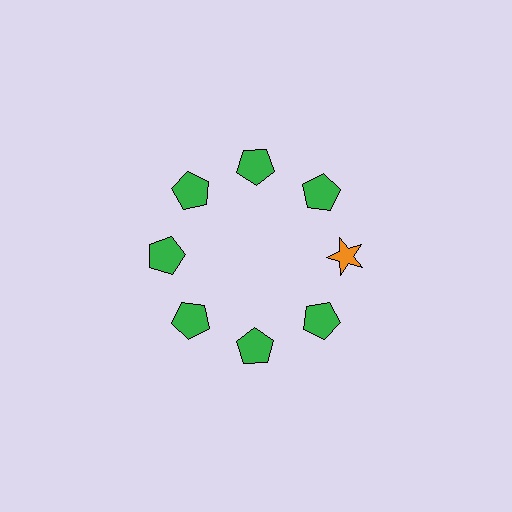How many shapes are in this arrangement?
There are 8 shapes arranged in a ring pattern.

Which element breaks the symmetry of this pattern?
The orange star at roughly the 3 o'clock position breaks the symmetry. All other shapes are green pentagons.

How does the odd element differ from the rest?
It differs in both color (orange instead of green) and shape (star instead of pentagon).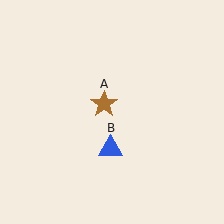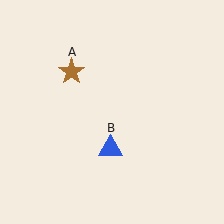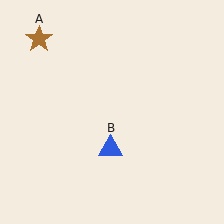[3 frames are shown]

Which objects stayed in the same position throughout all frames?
Blue triangle (object B) remained stationary.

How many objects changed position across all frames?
1 object changed position: brown star (object A).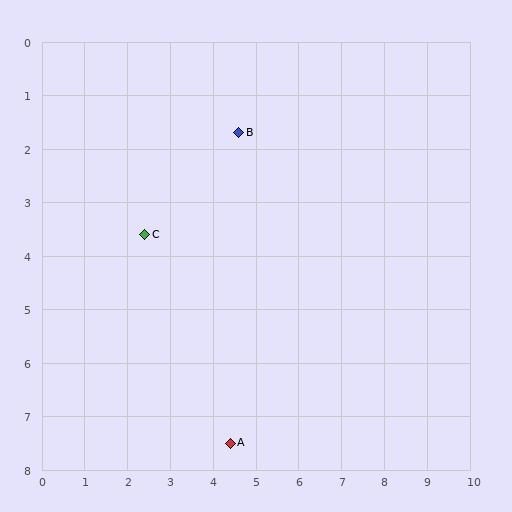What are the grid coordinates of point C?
Point C is at approximately (2.4, 3.6).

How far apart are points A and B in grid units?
Points A and B are about 5.8 grid units apart.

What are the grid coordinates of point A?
Point A is at approximately (4.4, 7.5).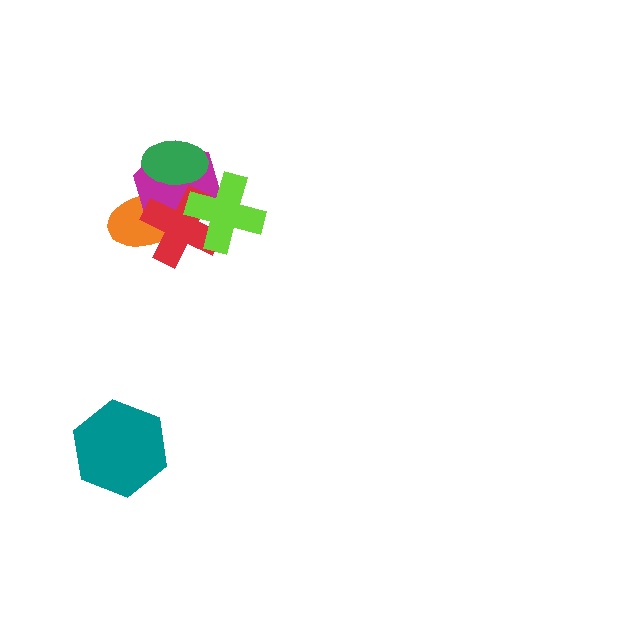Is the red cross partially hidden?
Yes, it is partially covered by another shape.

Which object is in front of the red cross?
The lime cross is in front of the red cross.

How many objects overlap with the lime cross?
2 objects overlap with the lime cross.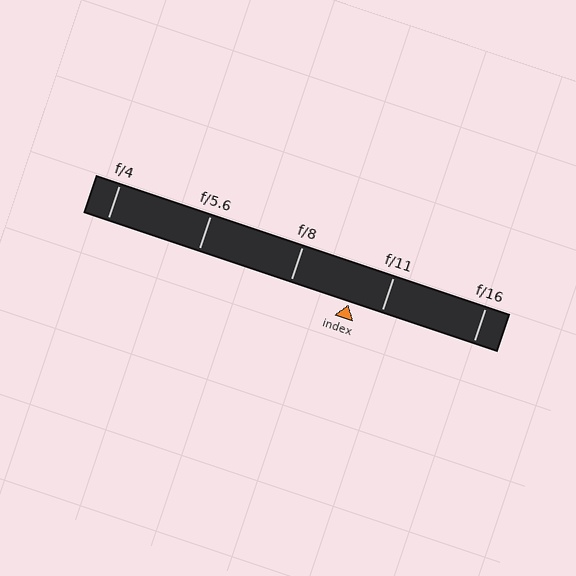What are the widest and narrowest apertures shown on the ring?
The widest aperture shown is f/4 and the narrowest is f/16.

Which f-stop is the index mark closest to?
The index mark is closest to f/11.